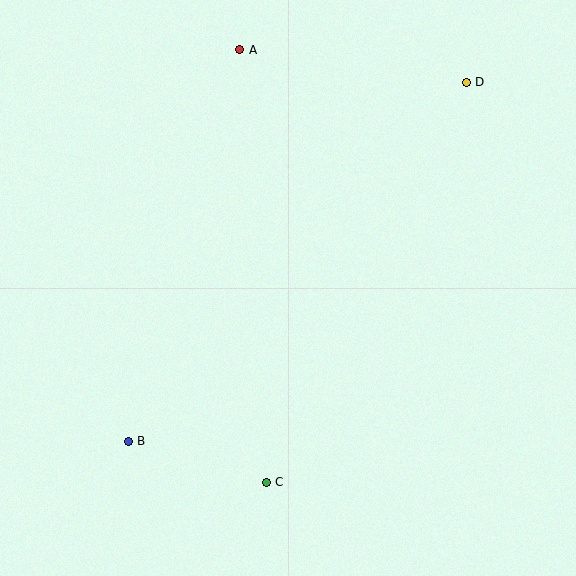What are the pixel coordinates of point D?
Point D is at (466, 82).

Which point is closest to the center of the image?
Point C at (266, 482) is closest to the center.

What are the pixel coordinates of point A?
Point A is at (240, 50).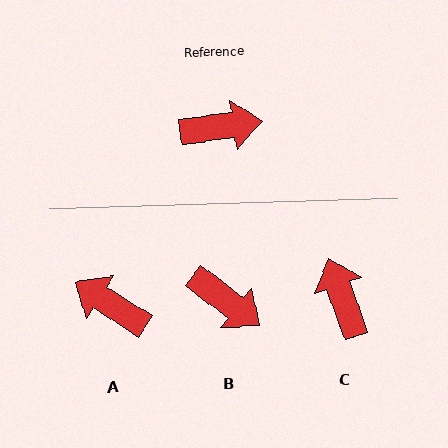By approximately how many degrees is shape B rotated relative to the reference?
Approximately 45 degrees clockwise.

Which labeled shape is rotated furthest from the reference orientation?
A, about 140 degrees away.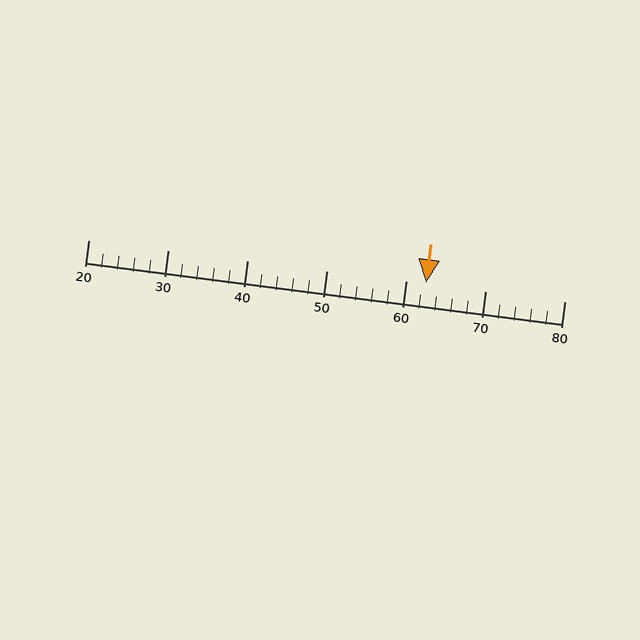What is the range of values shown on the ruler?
The ruler shows values from 20 to 80.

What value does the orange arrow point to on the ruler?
The orange arrow points to approximately 63.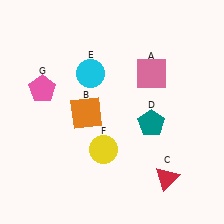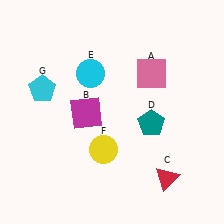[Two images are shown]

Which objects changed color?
B changed from orange to magenta. G changed from pink to cyan.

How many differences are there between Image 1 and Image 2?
There are 2 differences between the two images.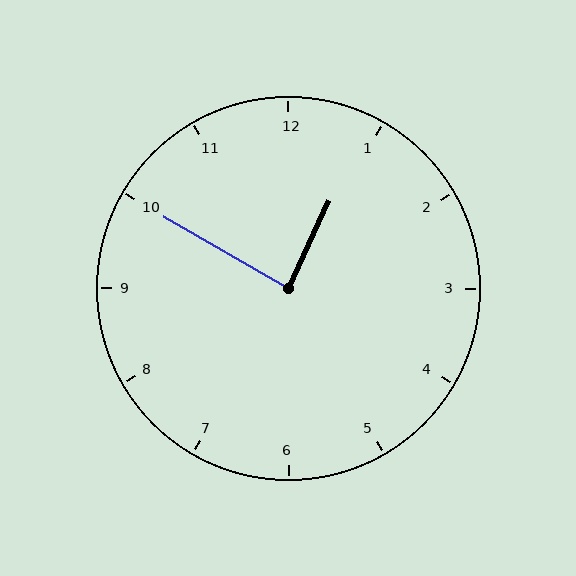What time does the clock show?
12:50.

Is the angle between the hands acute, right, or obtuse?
It is right.